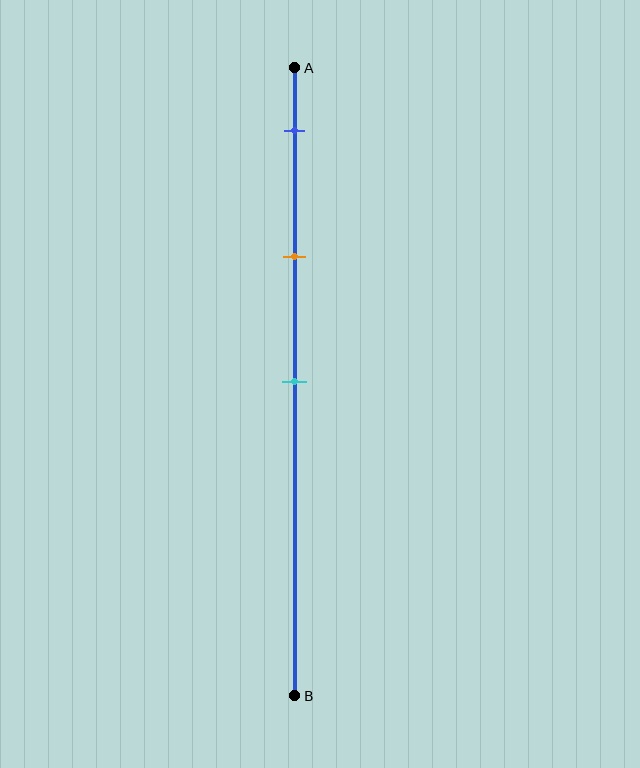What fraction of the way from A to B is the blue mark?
The blue mark is approximately 10% (0.1) of the way from A to B.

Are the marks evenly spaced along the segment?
Yes, the marks are approximately evenly spaced.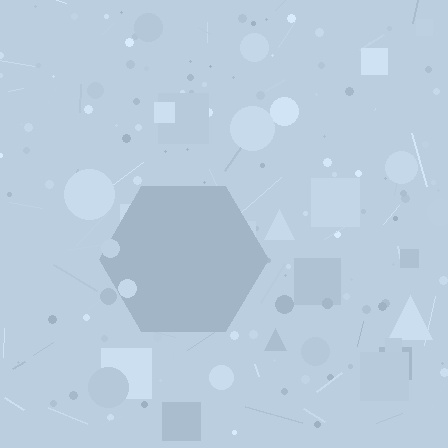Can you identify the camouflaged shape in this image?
The camouflaged shape is a hexagon.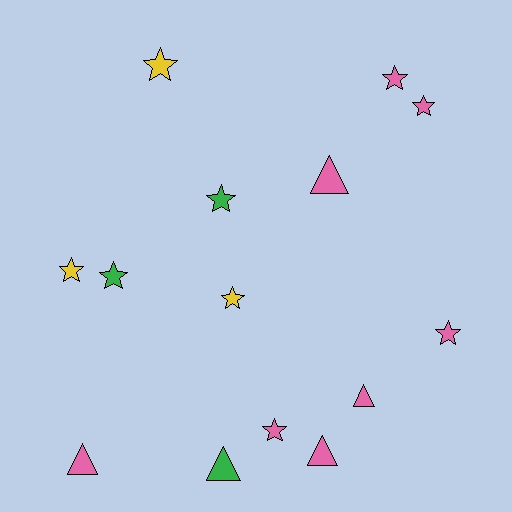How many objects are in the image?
There are 14 objects.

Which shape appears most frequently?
Star, with 9 objects.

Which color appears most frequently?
Pink, with 8 objects.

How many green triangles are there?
There is 1 green triangle.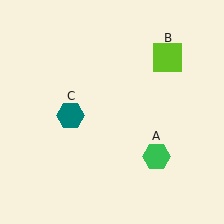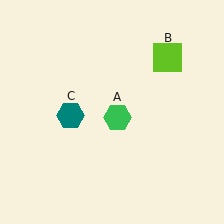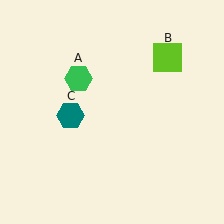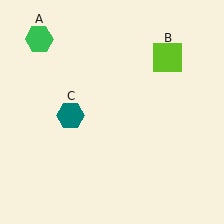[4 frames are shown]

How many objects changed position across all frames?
1 object changed position: green hexagon (object A).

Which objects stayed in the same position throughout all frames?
Lime square (object B) and teal hexagon (object C) remained stationary.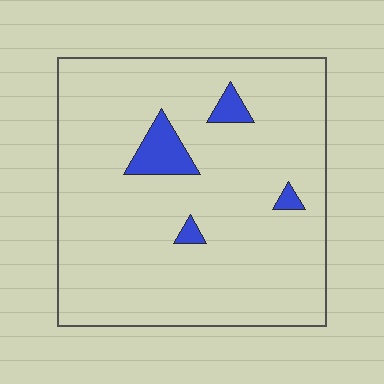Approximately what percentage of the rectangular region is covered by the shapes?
Approximately 5%.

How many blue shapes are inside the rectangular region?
4.